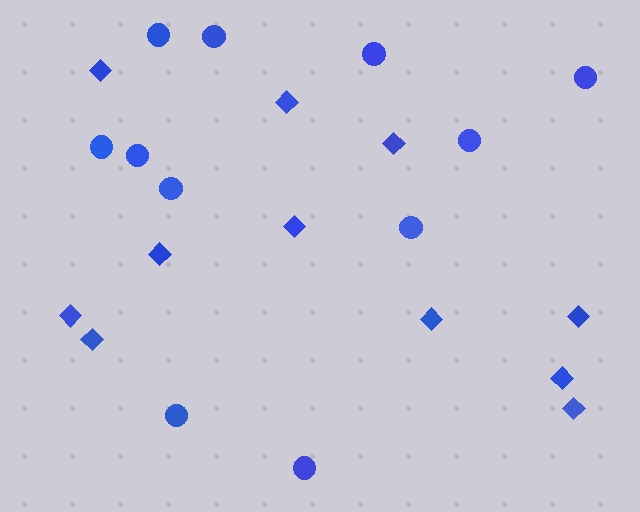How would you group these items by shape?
There are 2 groups: one group of diamonds (11) and one group of circles (11).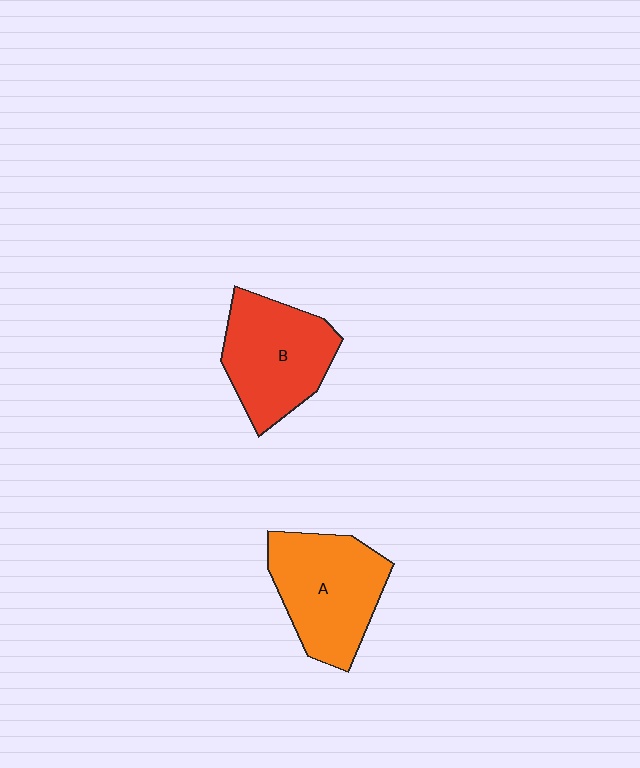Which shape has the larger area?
Shape A (orange).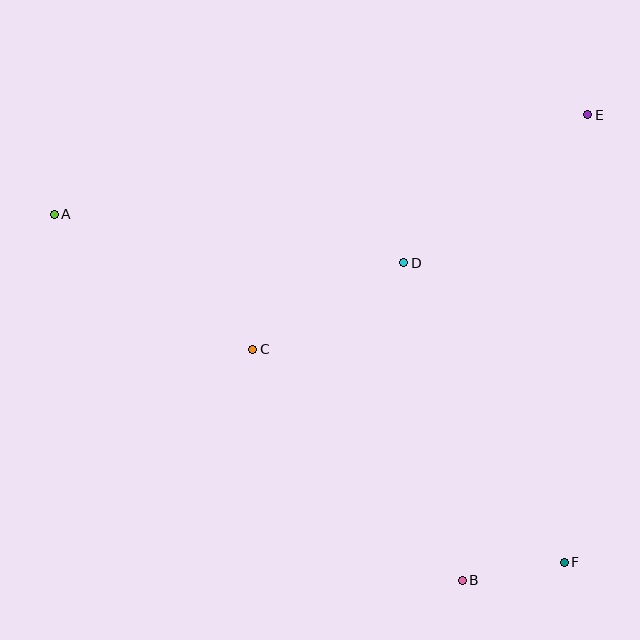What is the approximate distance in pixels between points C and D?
The distance between C and D is approximately 174 pixels.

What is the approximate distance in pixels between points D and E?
The distance between D and E is approximately 236 pixels.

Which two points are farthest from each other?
Points A and F are farthest from each other.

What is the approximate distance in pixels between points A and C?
The distance between A and C is approximately 240 pixels.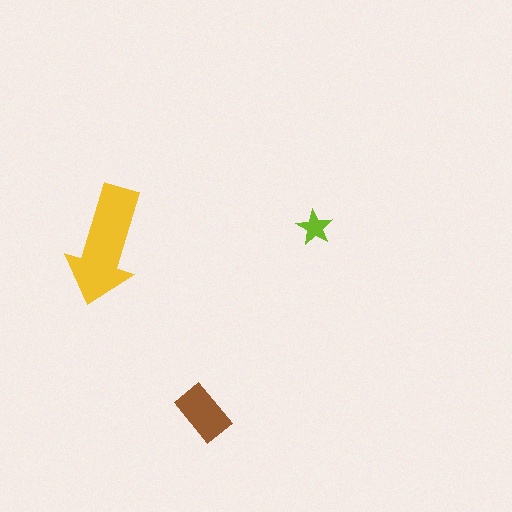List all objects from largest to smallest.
The yellow arrow, the brown rectangle, the lime star.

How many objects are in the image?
There are 3 objects in the image.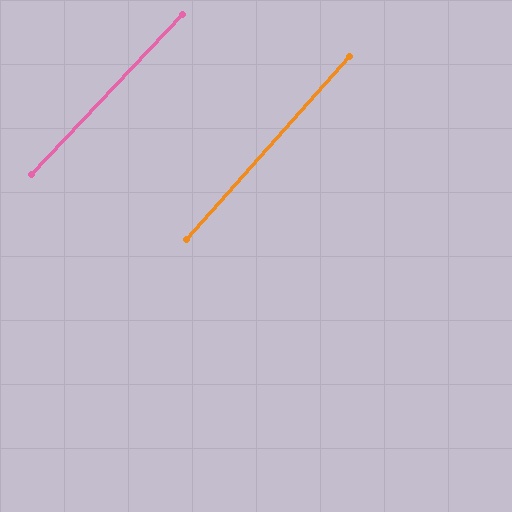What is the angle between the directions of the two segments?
Approximately 1 degree.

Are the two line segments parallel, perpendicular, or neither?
Parallel — their directions differ by only 1.4°.